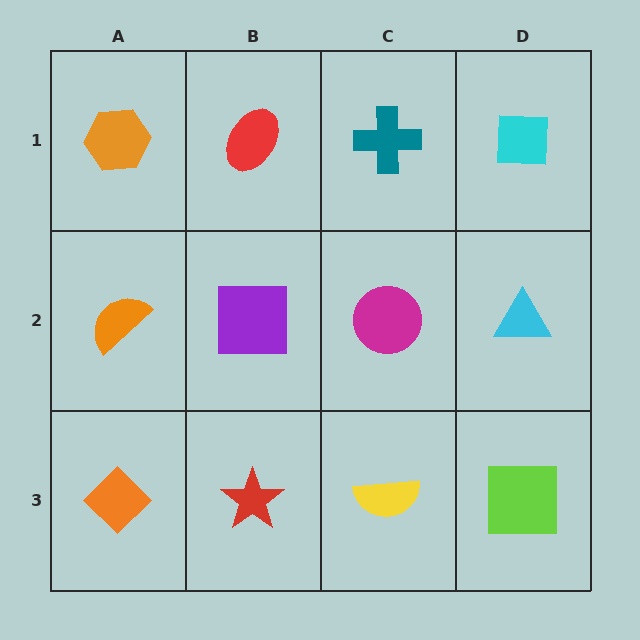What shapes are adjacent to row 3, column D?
A cyan triangle (row 2, column D), a yellow semicircle (row 3, column C).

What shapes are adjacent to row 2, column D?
A cyan square (row 1, column D), a lime square (row 3, column D), a magenta circle (row 2, column C).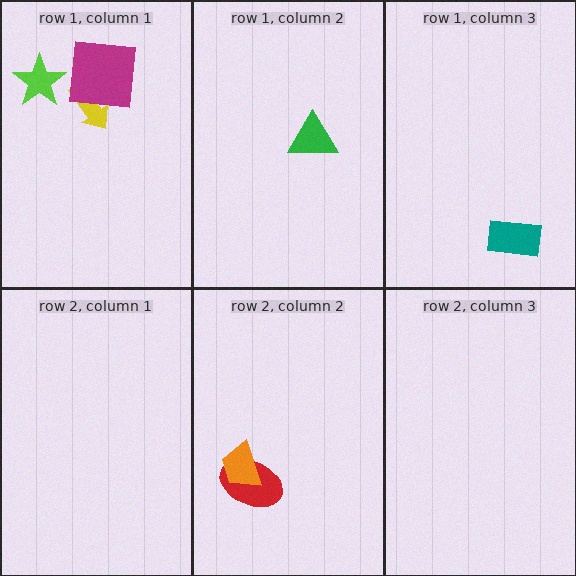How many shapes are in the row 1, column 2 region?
1.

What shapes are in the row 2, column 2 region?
The red ellipse, the orange trapezoid.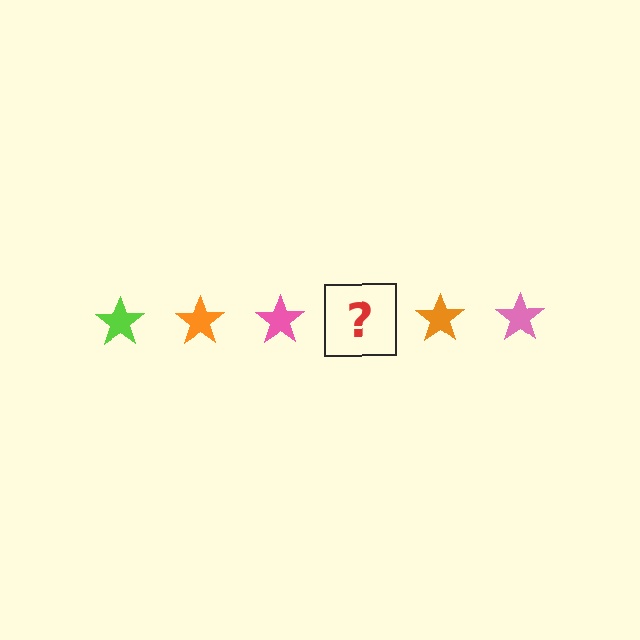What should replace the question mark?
The question mark should be replaced with a lime star.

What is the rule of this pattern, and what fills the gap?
The rule is that the pattern cycles through lime, orange, pink stars. The gap should be filled with a lime star.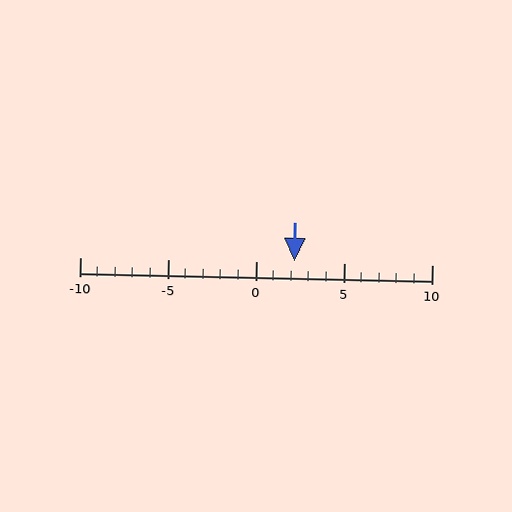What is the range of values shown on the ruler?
The ruler shows values from -10 to 10.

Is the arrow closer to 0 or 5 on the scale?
The arrow is closer to 0.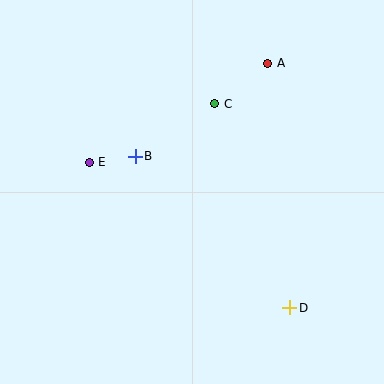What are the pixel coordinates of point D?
Point D is at (290, 308).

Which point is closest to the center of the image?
Point B at (135, 156) is closest to the center.